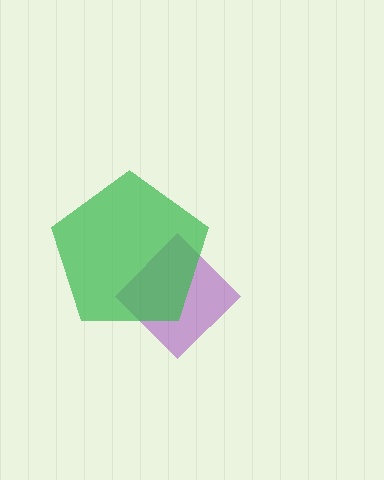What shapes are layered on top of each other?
The layered shapes are: a purple diamond, a green pentagon.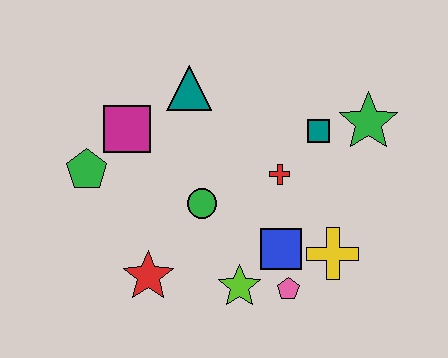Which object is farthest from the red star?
The green star is farthest from the red star.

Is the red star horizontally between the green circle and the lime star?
No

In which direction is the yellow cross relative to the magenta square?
The yellow cross is to the right of the magenta square.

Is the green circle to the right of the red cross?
No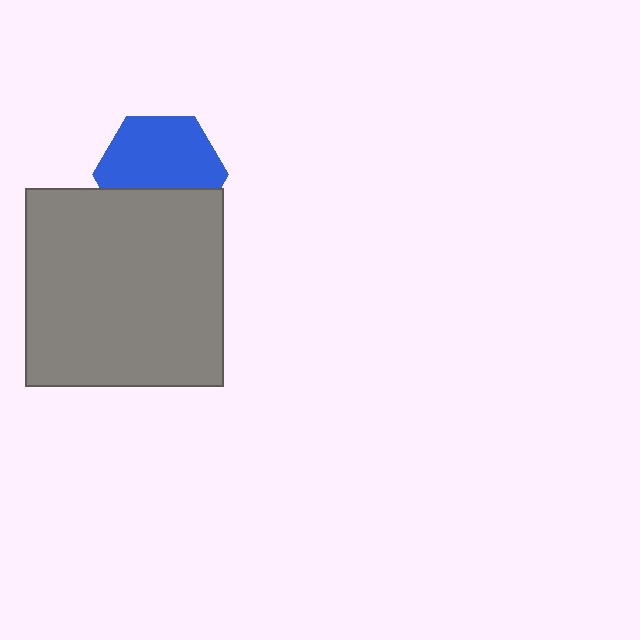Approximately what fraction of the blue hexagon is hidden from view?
Roughly 36% of the blue hexagon is hidden behind the gray square.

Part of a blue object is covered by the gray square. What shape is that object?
It is a hexagon.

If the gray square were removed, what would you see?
You would see the complete blue hexagon.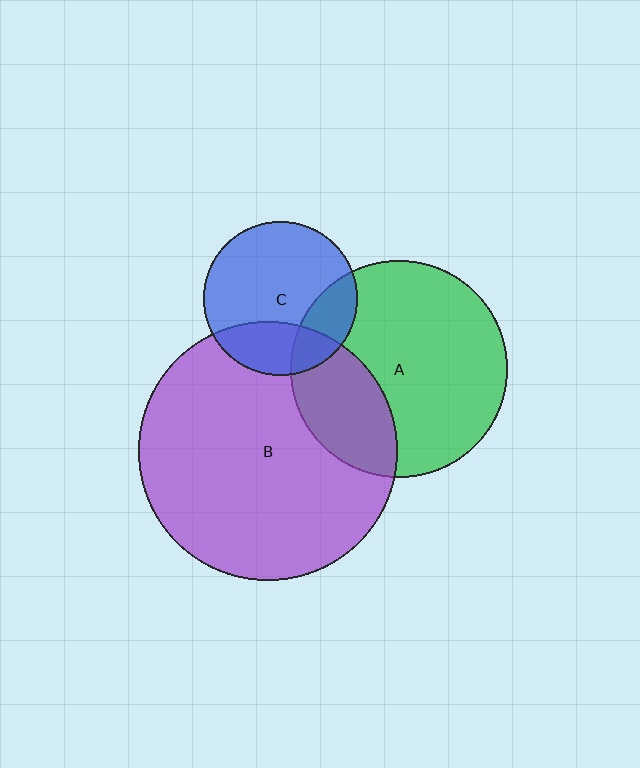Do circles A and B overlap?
Yes.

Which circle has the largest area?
Circle B (purple).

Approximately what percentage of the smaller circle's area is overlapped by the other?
Approximately 30%.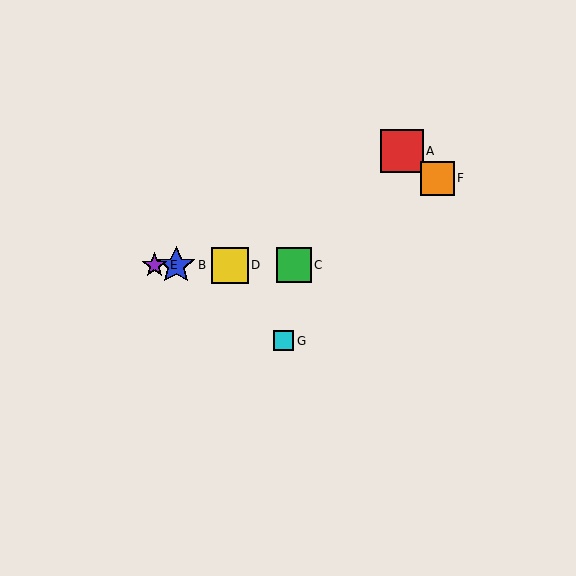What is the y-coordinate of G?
Object G is at y≈341.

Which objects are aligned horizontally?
Objects B, C, D, E are aligned horizontally.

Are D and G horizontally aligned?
No, D is at y≈265 and G is at y≈341.